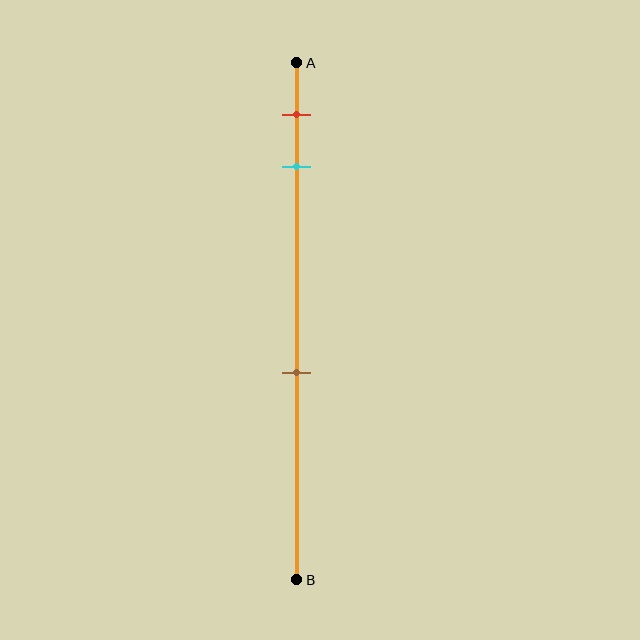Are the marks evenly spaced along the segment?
No, the marks are not evenly spaced.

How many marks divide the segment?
There are 3 marks dividing the segment.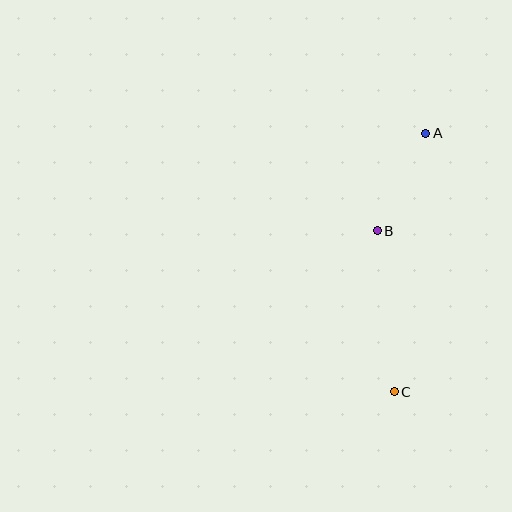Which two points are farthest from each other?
Points A and C are farthest from each other.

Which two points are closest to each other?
Points A and B are closest to each other.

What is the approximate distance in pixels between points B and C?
The distance between B and C is approximately 162 pixels.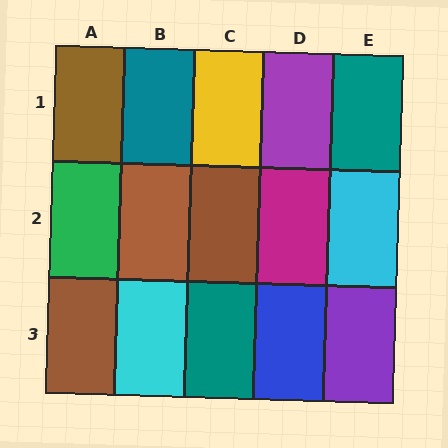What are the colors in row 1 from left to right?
Brown, teal, yellow, purple, teal.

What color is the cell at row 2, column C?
Brown.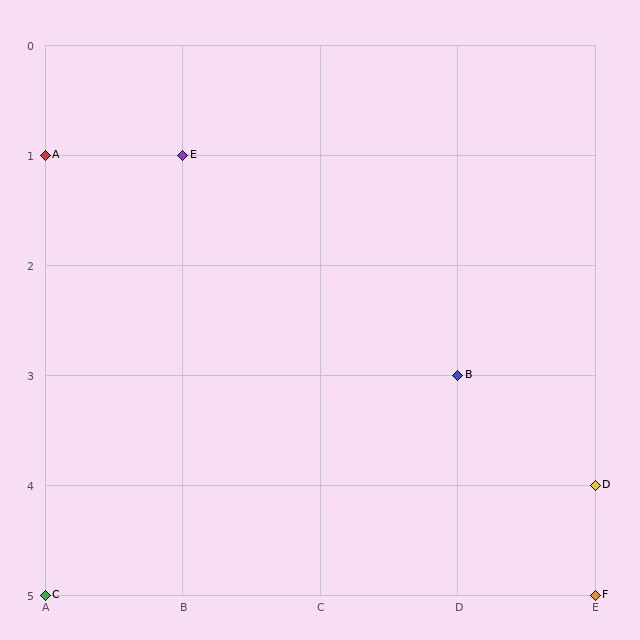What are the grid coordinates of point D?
Point D is at grid coordinates (E, 4).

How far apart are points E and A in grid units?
Points E and A are 1 column apart.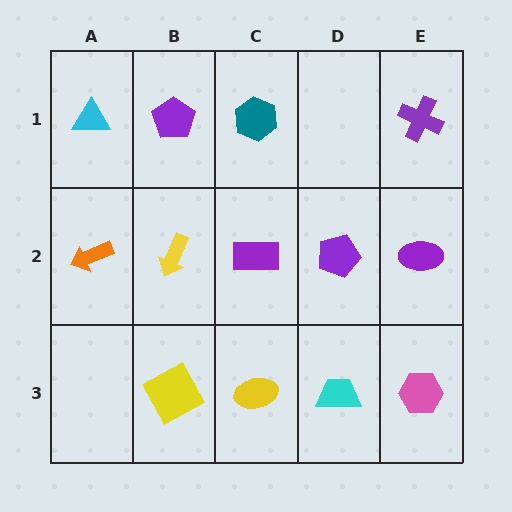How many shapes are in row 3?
4 shapes.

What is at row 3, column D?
A cyan trapezoid.